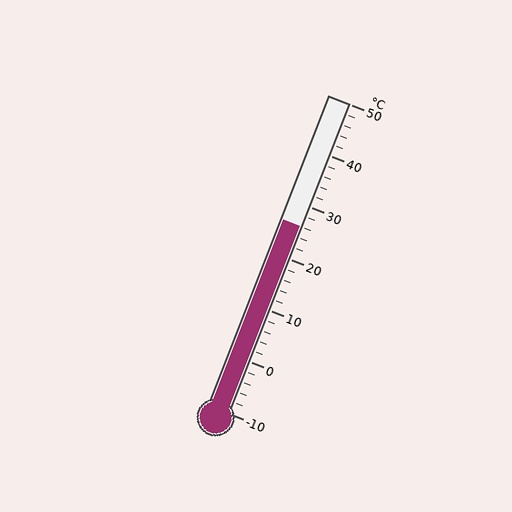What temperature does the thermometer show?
The thermometer shows approximately 26°C.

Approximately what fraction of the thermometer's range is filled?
The thermometer is filled to approximately 60% of its range.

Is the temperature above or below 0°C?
The temperature is above 0°C.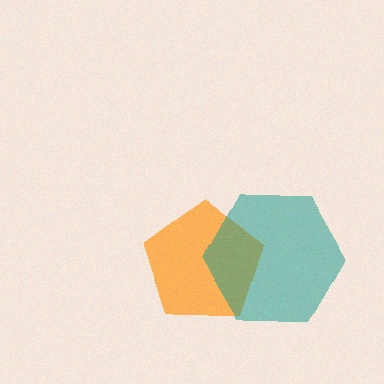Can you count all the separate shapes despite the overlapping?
Yes, there are 2 separate shapes.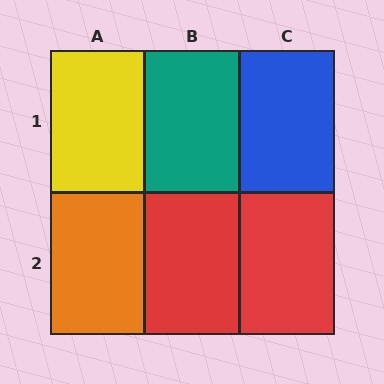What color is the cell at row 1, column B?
Teal.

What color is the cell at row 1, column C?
Blue.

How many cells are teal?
1 cell is teal.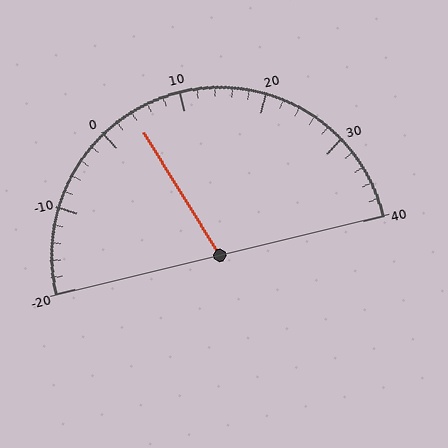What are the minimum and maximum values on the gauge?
The gauge ranges from -20 to 40.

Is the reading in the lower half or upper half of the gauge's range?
The reading is in the lower half of the range (-20 to 40).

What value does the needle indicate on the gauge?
The needle indicates approximately 4.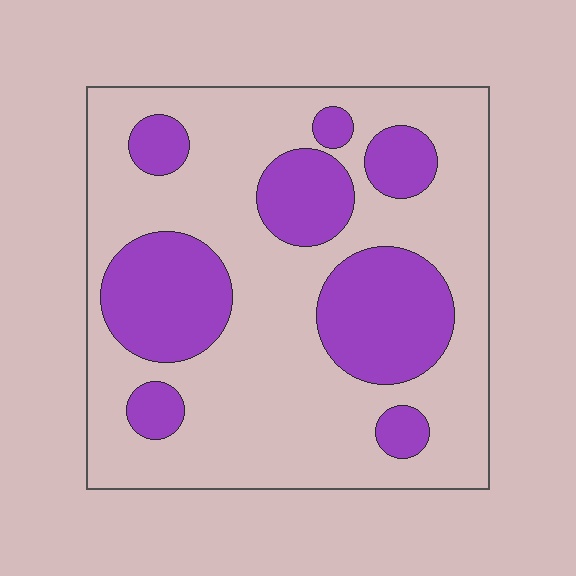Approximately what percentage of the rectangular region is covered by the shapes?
Approximately 30%.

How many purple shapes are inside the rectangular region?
8.